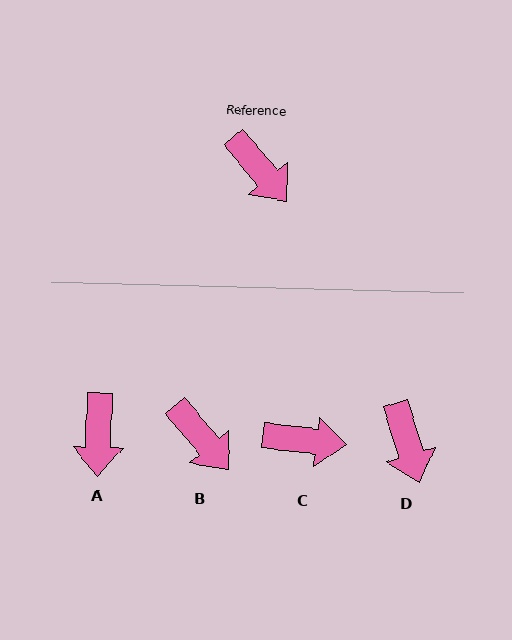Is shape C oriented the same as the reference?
No, it is off by about 43 degrees.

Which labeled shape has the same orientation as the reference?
B.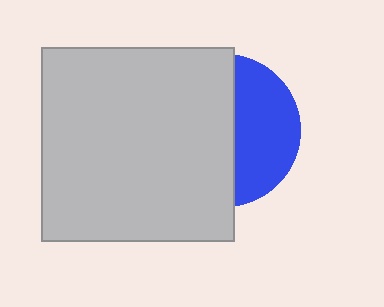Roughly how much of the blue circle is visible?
A small part of it is visible (roughly 41%).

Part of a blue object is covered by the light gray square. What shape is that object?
It is a circle.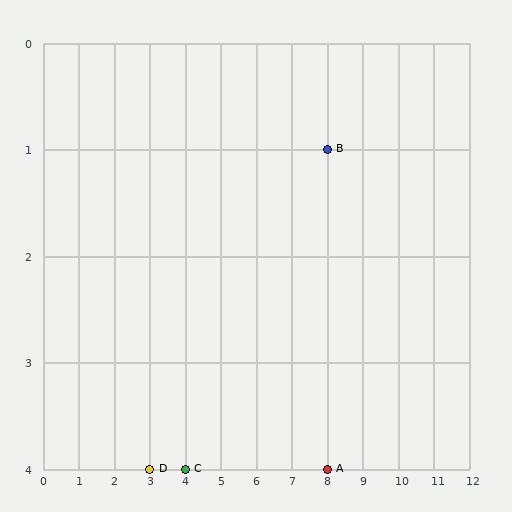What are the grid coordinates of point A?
Point A is at grid coordinates (8, 4).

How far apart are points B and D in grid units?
Points B and D are 5 columns and 3 rows apart (about 5.8 grid units diagonally).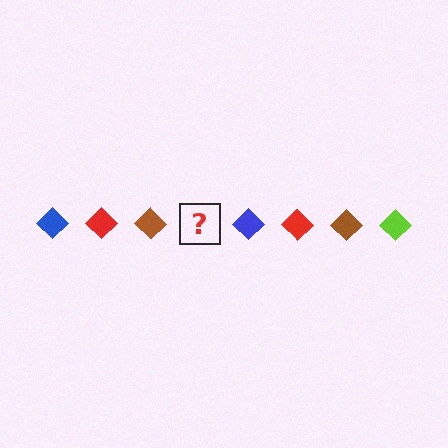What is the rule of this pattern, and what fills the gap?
The rule is that the pattern cycles through blue, red, brown, lime diamonds. The gap should be filled with a lime diamond.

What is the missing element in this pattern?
The missing element is a lime diamond.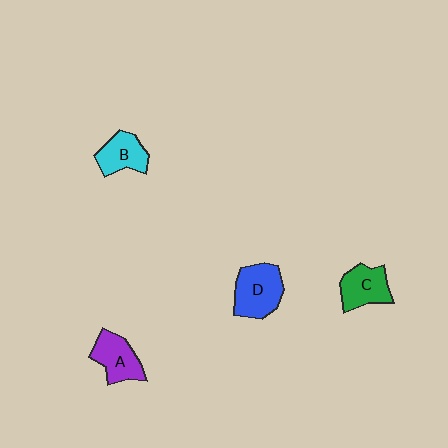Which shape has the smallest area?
Shape B (cyan).